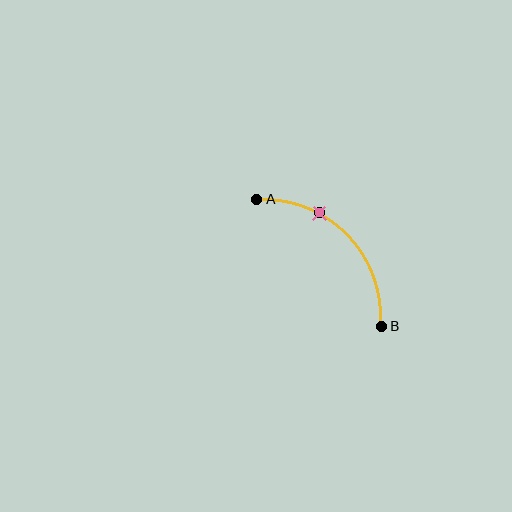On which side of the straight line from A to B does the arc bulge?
The arc bulges above and to the right of the straight line connecting A and B.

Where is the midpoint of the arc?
The arc midpoint is the point on the curve farthest from the straight line joining A and B. It sits above and to the right of that line.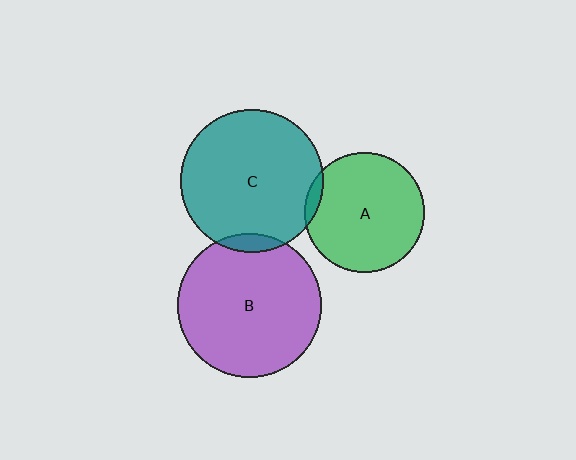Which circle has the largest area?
Circle B (purple).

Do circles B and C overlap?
Yes.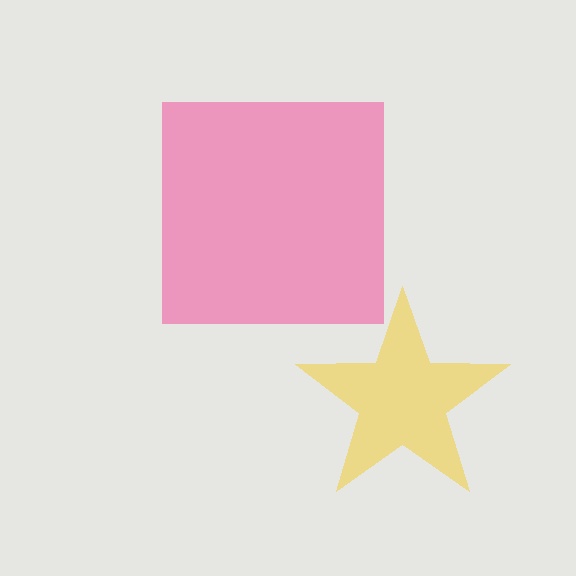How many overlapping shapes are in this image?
There are 2 overlapping shapes in the image.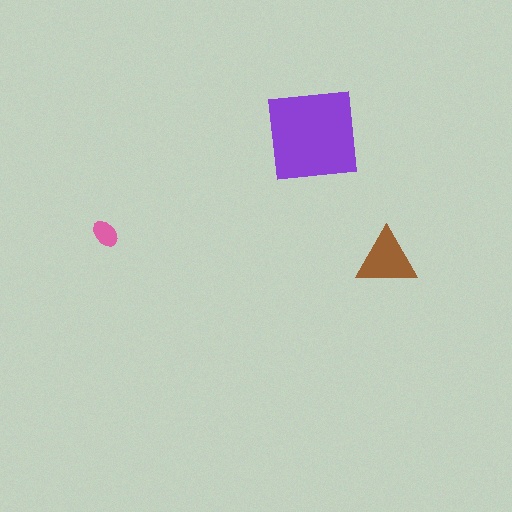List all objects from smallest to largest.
The pink ellipse, the brown triangle, the purple square.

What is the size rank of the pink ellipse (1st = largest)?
3rd.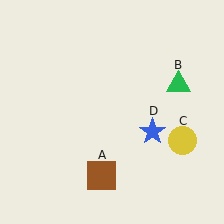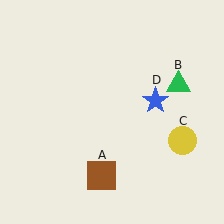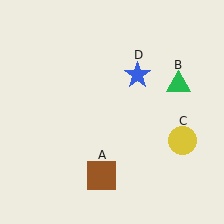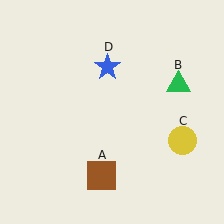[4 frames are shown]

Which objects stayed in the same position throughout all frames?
Brown square (object A) and green triangle (object B) and yellow circle (object C) remained stationary.